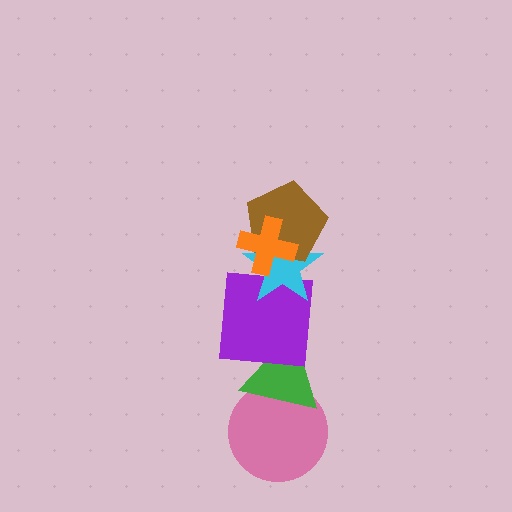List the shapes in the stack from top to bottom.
From top to bottom: the orange cross, the brown pentagon, the cyan star, the purple square, the green triangle, the pink circle.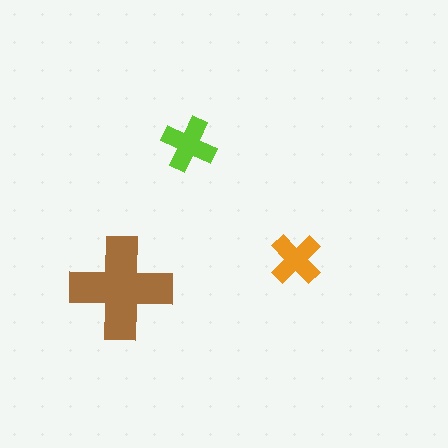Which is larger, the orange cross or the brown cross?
The brown one.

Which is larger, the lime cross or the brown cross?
The brown one.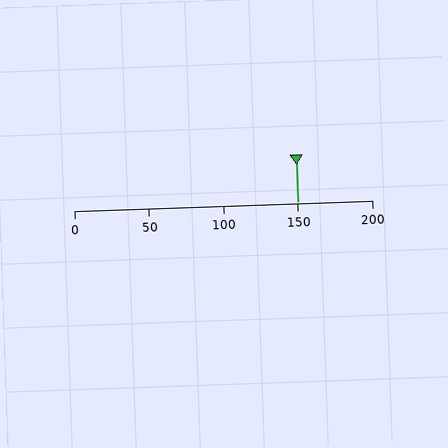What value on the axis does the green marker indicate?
The marker indicates approximately 150.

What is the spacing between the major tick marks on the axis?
The major ticks are spaced 50 apart.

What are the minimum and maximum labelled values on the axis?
The axis runs from 0 to 200.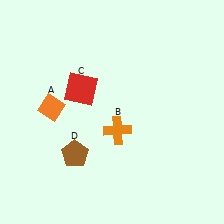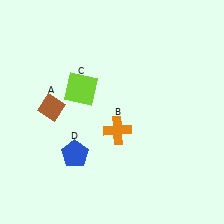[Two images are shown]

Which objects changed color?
A changed from orange to brown. C changed from red to lime. D changed from brown to blue.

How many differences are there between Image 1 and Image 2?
There are 3 differences between the two images.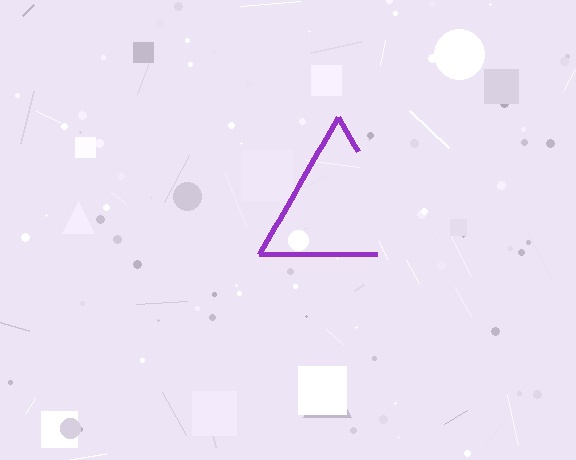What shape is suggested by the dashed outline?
The dashed outline suggests a triangle.